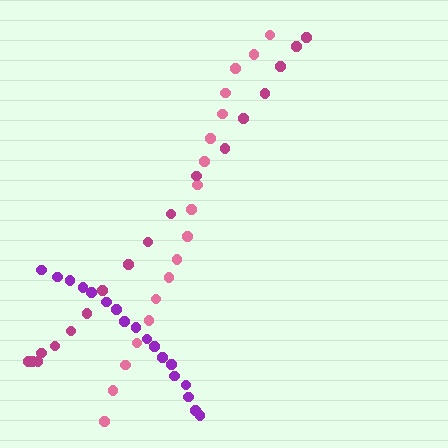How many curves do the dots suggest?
There are 3 distinct paths.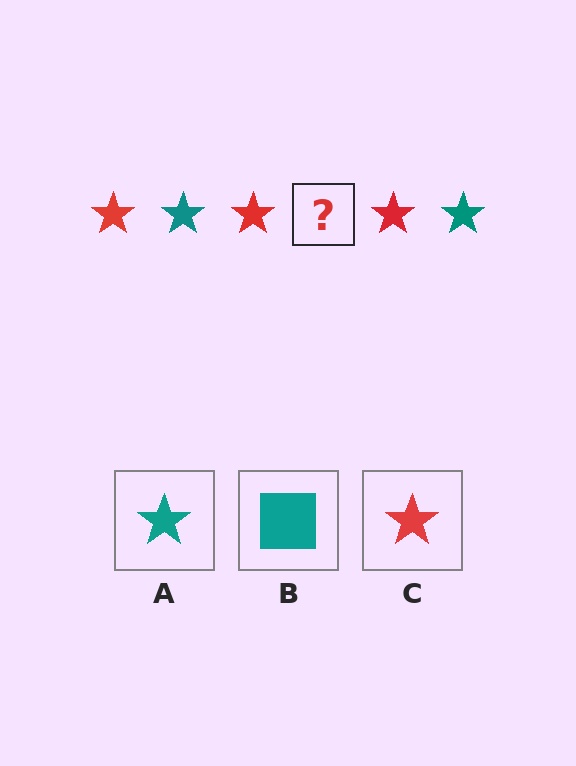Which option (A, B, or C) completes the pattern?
A.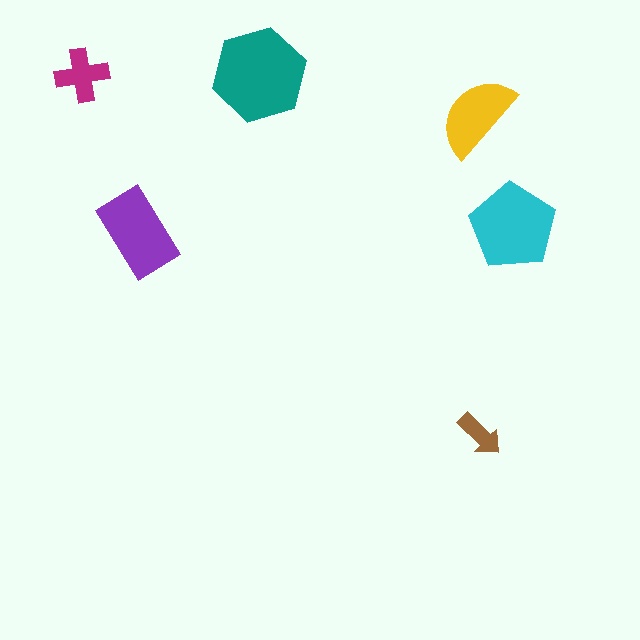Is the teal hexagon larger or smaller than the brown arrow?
Larger.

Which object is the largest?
The teal hexagon.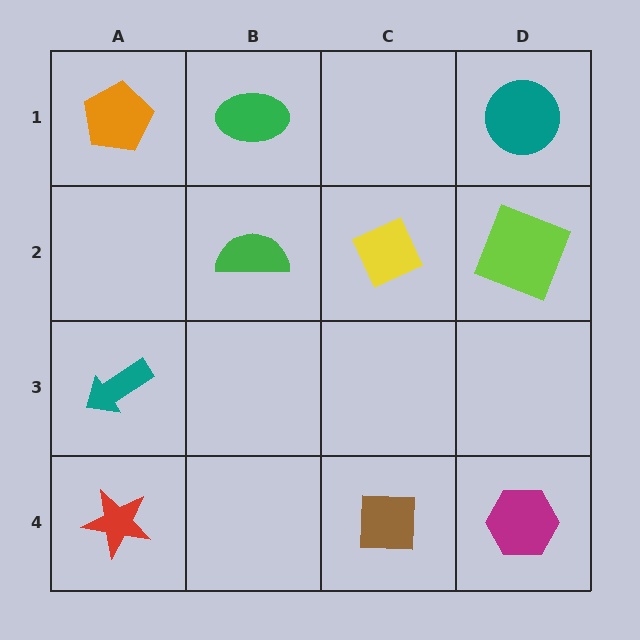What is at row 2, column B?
A green semicircle.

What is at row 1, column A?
An orange pentagon.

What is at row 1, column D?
A teal circle.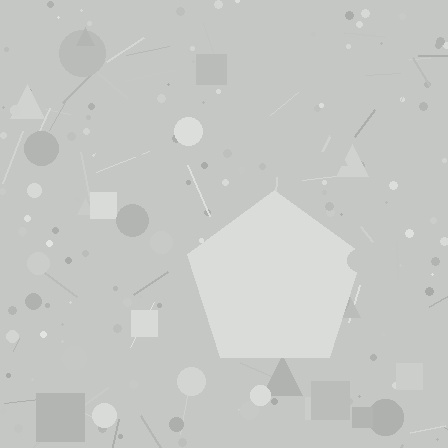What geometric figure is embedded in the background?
A pentagon is embedded in the background.